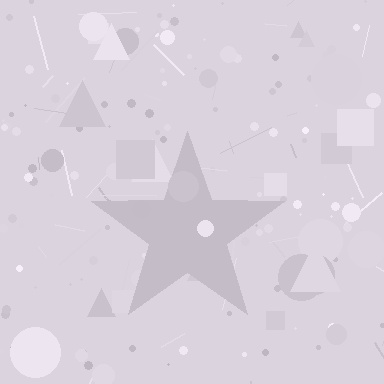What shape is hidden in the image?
A star is hidden in the image.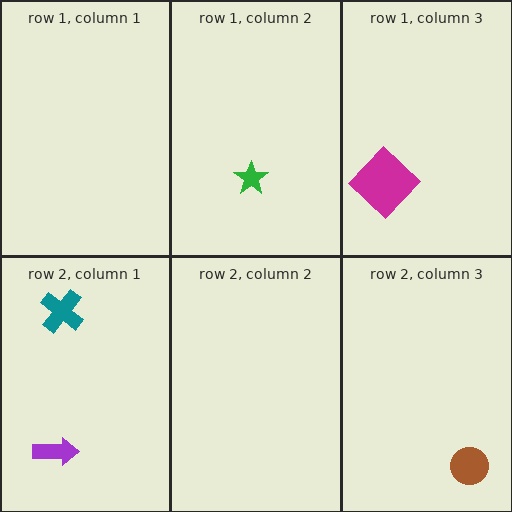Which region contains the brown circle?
The row 2, column 3 region.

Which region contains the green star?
The row 1, column 2 region.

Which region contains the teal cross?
The row 2, column 1 region.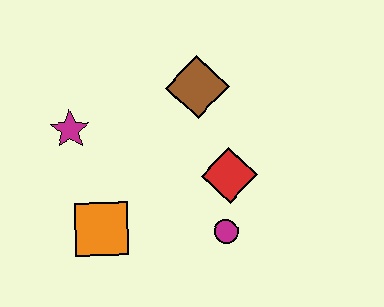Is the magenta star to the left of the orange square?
Yes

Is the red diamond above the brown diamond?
No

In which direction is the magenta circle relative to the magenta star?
The magenta circle is to the right of the magenta star.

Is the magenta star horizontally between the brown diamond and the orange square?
No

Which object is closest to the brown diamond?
The red diamond is closest to the brown diamond.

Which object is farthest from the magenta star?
The magenta circle is farthest from the magenta star.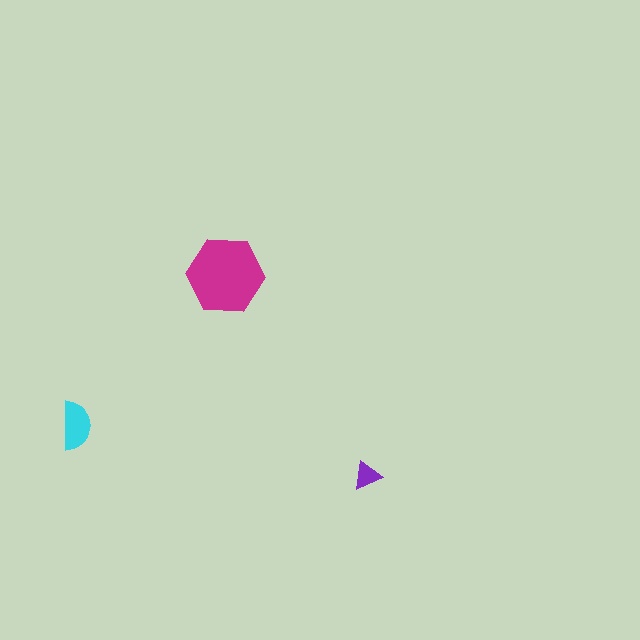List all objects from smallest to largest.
The purple triangle, the cyan semicircle, the magenta hexagon.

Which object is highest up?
The magenta hexagon is topmost.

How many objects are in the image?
There are 3 objects in the image.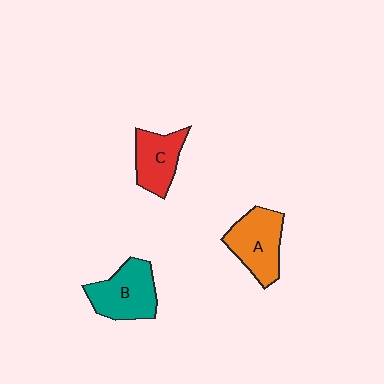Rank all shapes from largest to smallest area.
From largest to smallest: B (teal), A (orange), C (red).